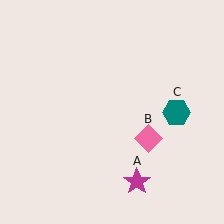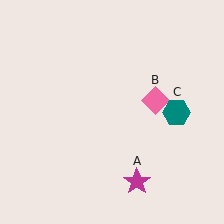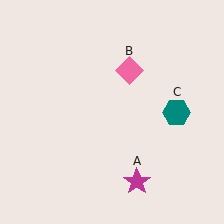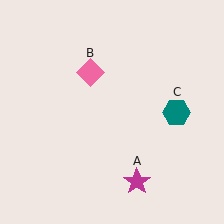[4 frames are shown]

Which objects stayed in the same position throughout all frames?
Magenta star (object A) and teal hexagon (object C) remained stationary.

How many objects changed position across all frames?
1 object changed position: pink diamond (object B).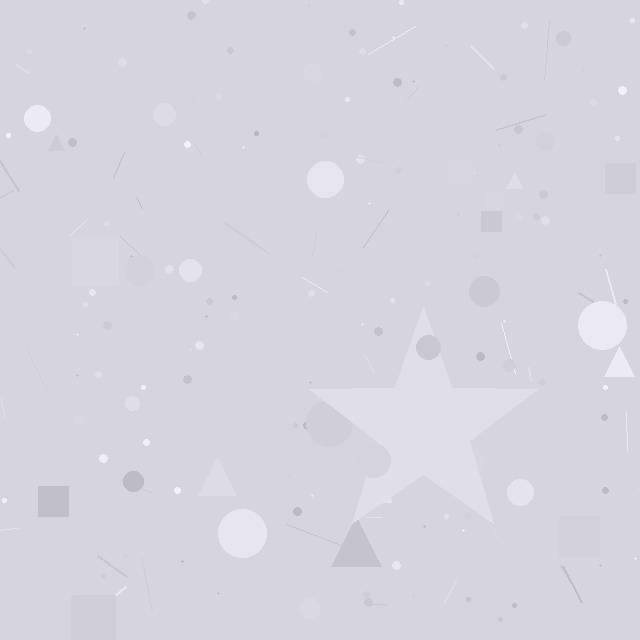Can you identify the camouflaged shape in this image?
The camouflaged shape is a star.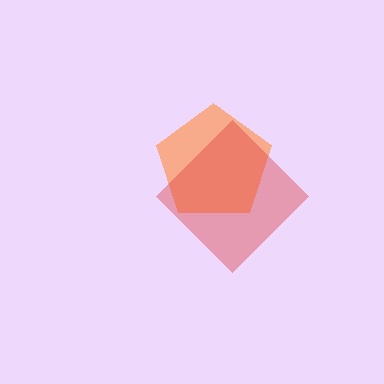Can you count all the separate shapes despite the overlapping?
Yes, there are 2 separate shapes.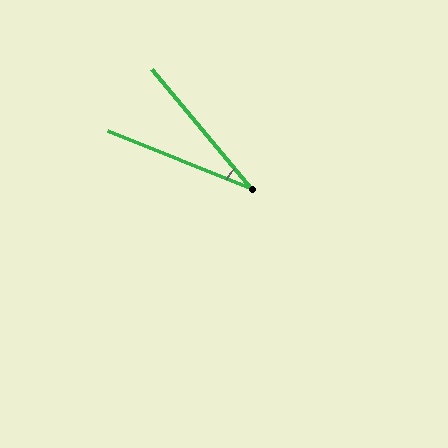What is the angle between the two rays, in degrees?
Approximately 28 degrees.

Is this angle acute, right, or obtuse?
It is acute.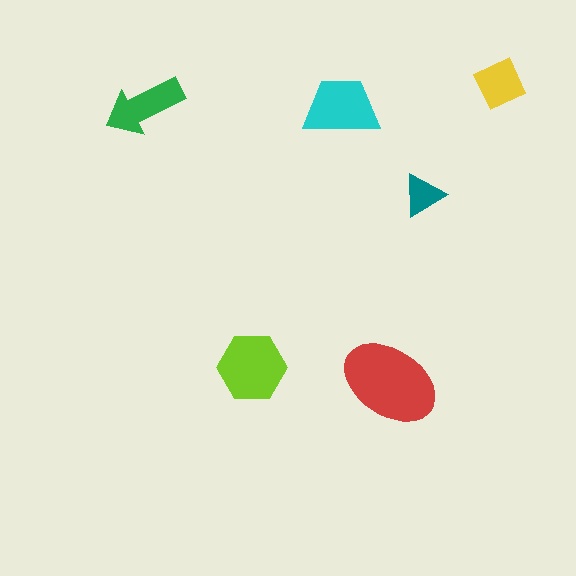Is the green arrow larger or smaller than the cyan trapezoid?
Smaller.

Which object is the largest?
The red ellipse.